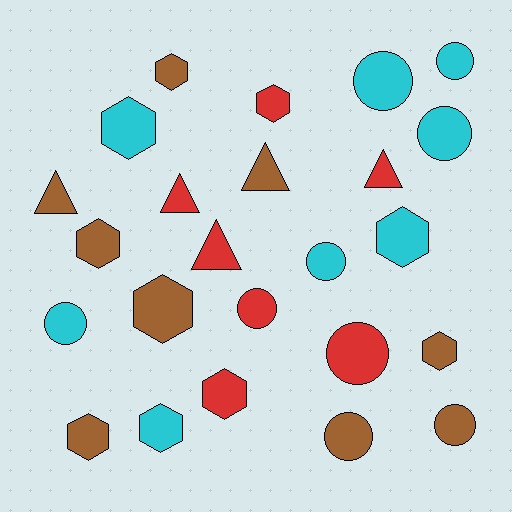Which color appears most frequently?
Brown, with 9 objects.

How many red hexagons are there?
There are 2 red hexagons.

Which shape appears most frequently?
Hexagon, with 10 objects.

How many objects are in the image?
There are 24 objects.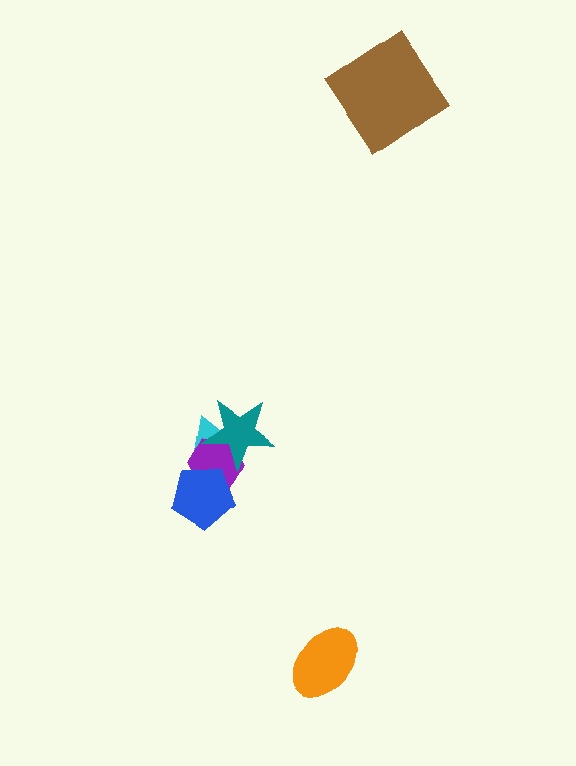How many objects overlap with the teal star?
2 objects overlap with the teal star.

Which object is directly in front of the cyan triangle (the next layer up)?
The purple hexagon is directly in front of the cyan triangle.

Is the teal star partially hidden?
No, no other shape covers it.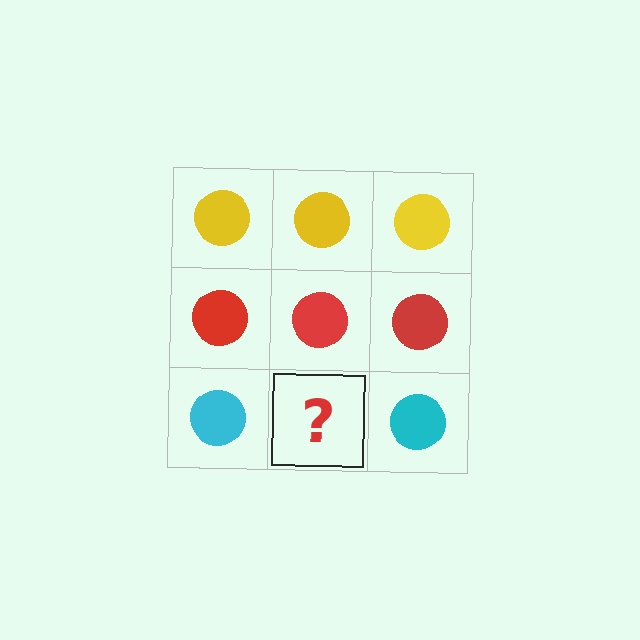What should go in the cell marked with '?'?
The missing cell should contain a cyan circle.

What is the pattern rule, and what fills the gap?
The rule is that each row has a consistent color. The gap should be filled with a cyan circle.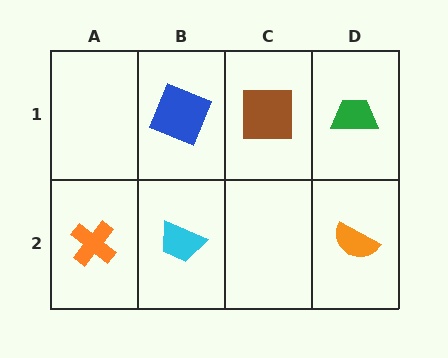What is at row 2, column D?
An orange semicircle.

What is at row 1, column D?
A green trapezoid.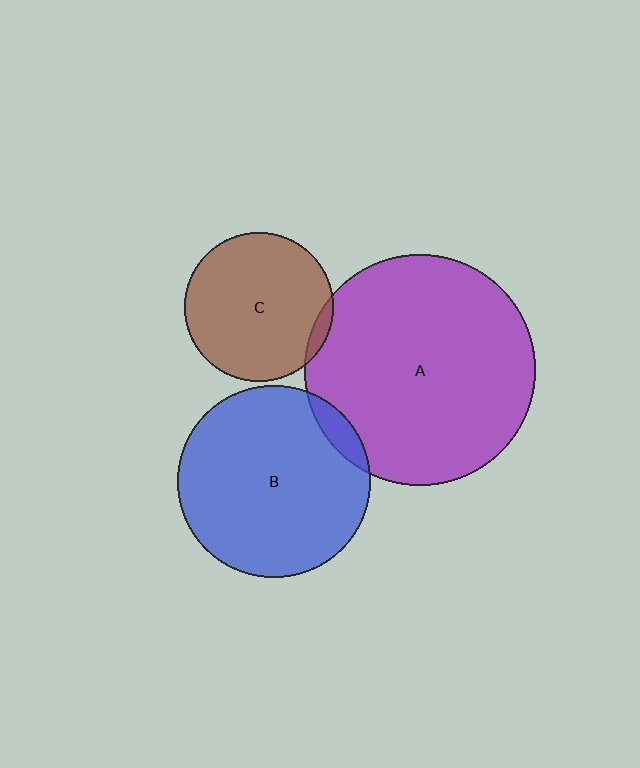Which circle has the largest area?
Circle A (purple).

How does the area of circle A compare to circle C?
Approximately 2.4 times.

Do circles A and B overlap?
Yes.